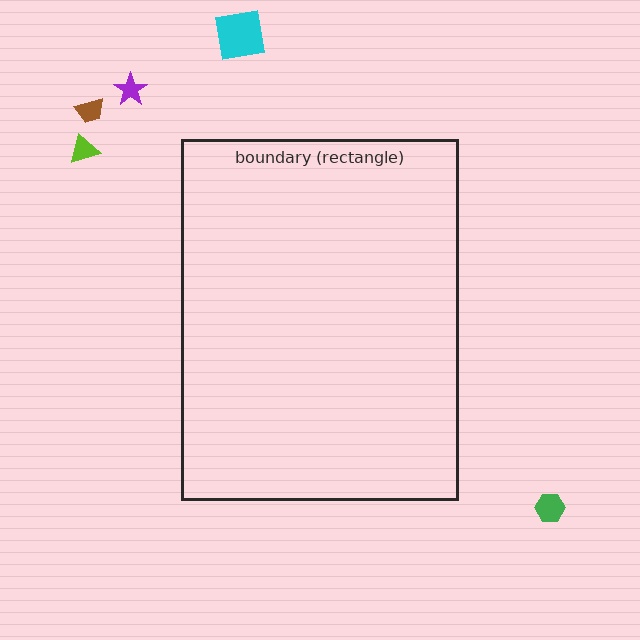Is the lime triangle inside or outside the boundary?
Outside.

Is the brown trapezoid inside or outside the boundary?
Outside.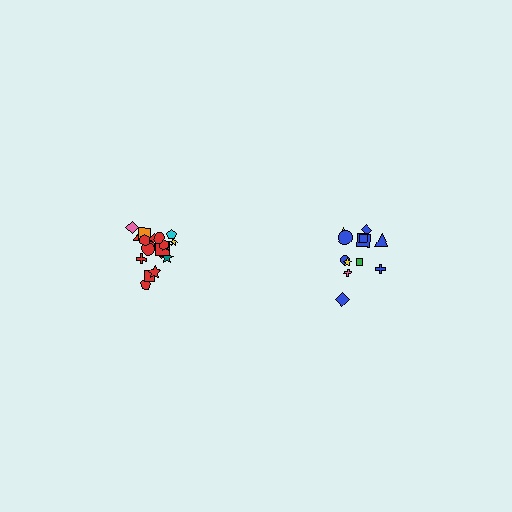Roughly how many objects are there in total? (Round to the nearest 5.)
Roughly 35 objects in total.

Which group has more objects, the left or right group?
The left group.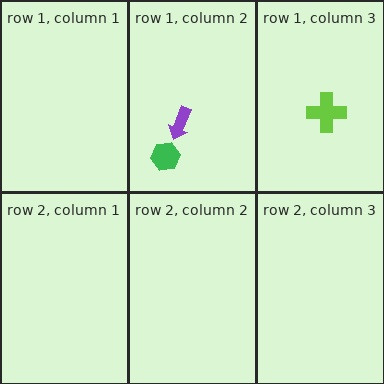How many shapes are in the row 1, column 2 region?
2.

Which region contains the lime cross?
The row 1, column 3 region.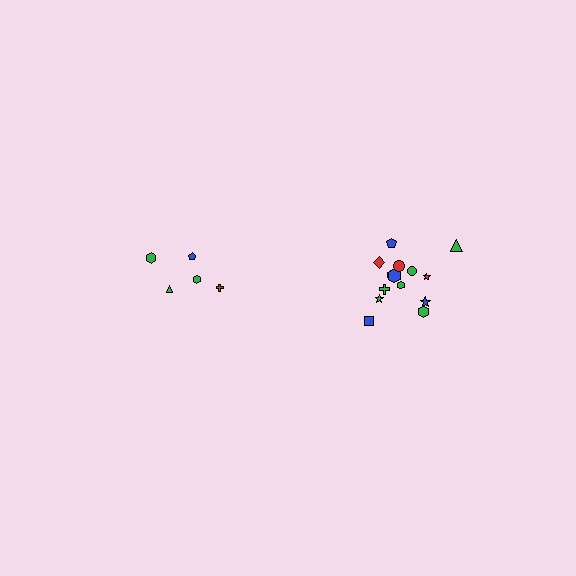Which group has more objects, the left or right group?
The right group.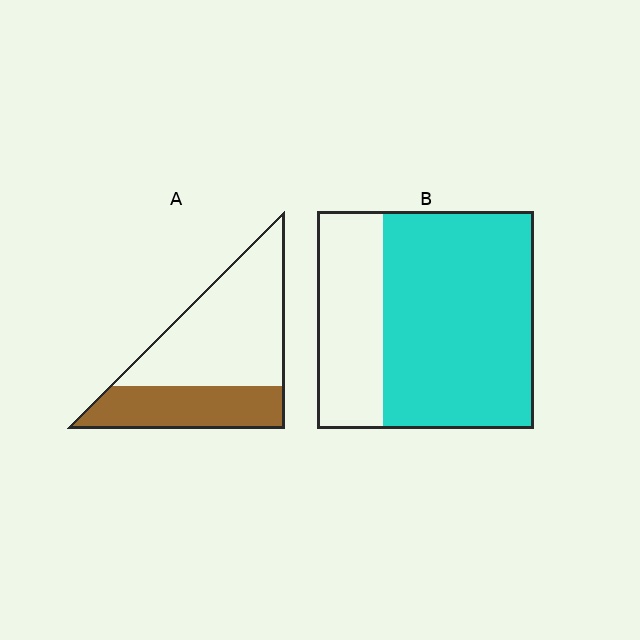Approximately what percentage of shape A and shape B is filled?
A is approximately 35% and B is approximately 70%.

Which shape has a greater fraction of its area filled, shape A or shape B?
Shape B.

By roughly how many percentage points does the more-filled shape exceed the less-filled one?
By roughly 35 percentage points (B over A).